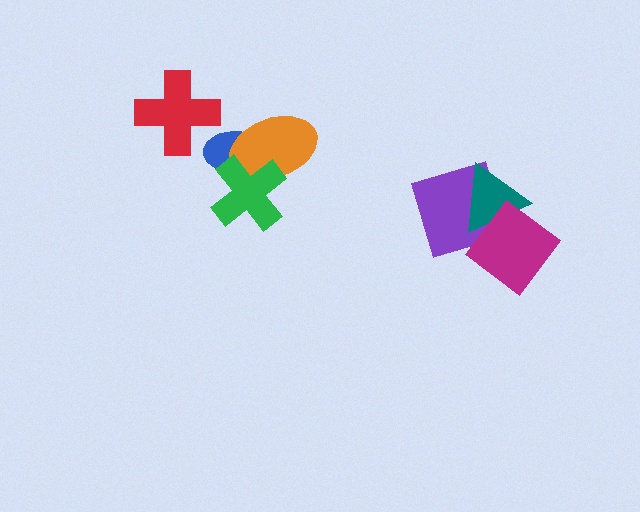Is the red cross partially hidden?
No, no other shape covers it.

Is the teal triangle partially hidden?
Yes, it is partially covered by another shape.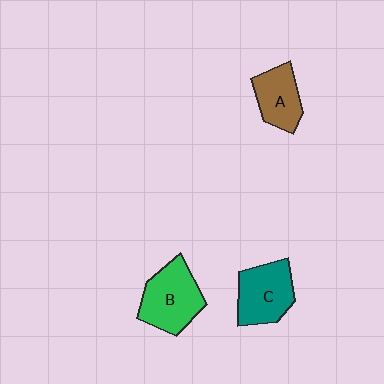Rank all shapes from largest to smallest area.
From largest to smallest: B (green), C (teal), A (brown).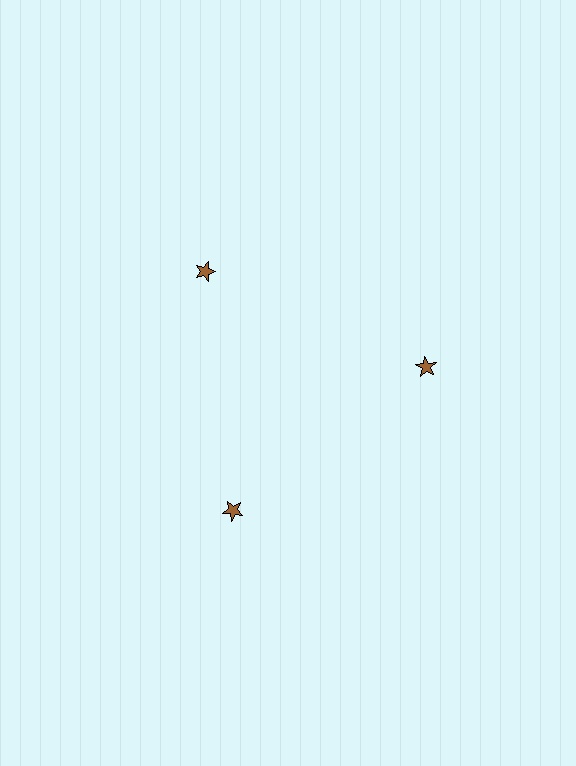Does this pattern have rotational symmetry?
Yes, this pattern has 3-fold rotational symmetry. It looks the same after rotating 120 degrees around the center.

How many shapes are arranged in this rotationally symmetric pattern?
There are 3 shapes, arranged in 3 groups of 1.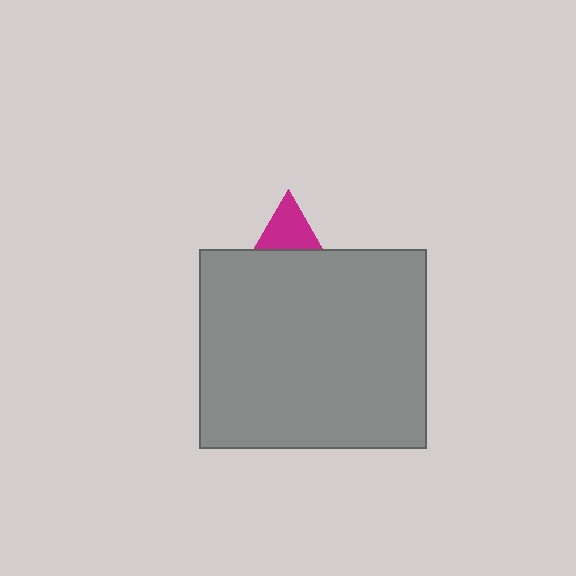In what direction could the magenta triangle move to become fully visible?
The magenta triangle could move up. That would shift it out from behind the gray rectangle entirely.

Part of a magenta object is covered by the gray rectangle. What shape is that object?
It is a triangle.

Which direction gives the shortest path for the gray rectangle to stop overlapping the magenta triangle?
Moving down gives the shortest separation.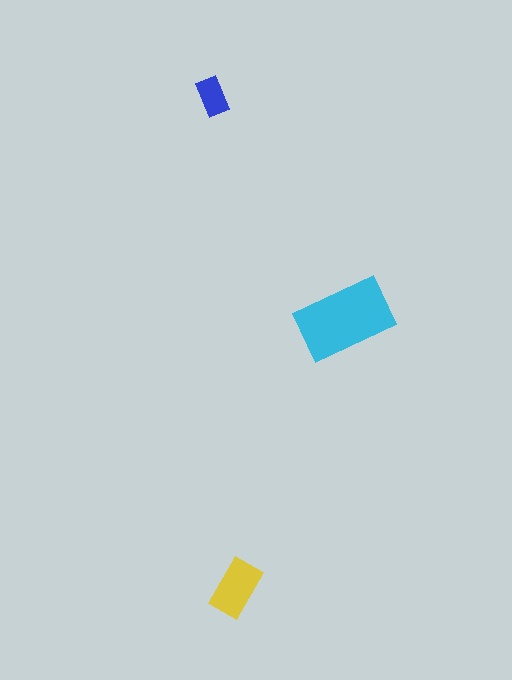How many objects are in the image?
There are 3 objects in the image.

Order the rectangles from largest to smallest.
the cyan one, the yellow one, the blue one.